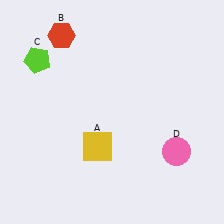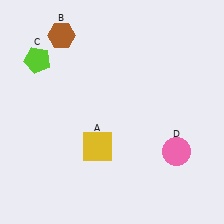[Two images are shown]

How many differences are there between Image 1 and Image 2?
There is 1 difference between the two images.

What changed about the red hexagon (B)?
In Image 1, B is red. In Image 2, it changed to brown.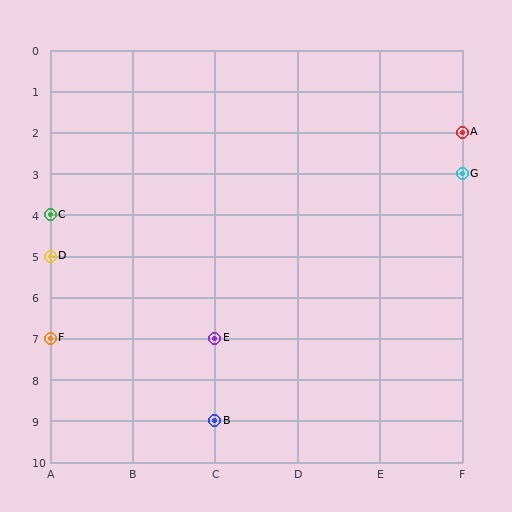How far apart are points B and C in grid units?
Points B and C are 2 columns and 5 rows apart (about 5.4 grid units diagonally).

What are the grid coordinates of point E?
Point E is at grid coordinates (C, 7).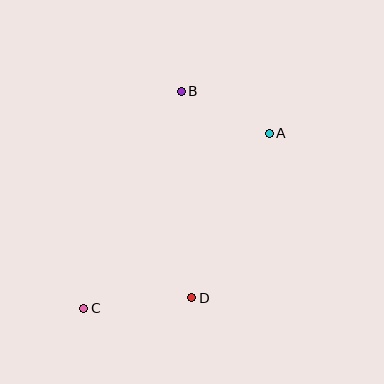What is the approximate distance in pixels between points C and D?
The distance between C and D is approximately 109 pixels.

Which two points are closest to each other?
Points A and B are closest to each other.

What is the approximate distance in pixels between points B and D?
The distance between B and D is approximately 207 pixels.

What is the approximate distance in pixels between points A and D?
The distance between A and D is approximately 182 pixels.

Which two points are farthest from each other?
Points A and C are farthest from each other.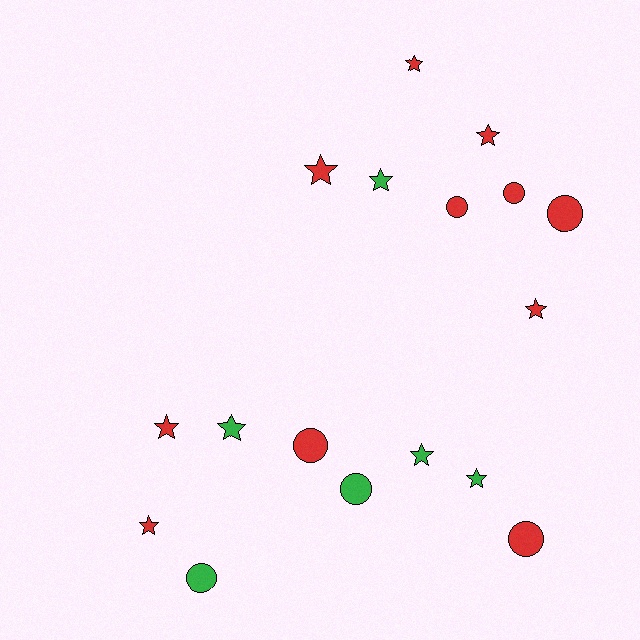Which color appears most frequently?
Red, with 11 objects.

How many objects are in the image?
There are 17 objects.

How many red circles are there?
There are 5 red circles.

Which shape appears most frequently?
Star, with 10 objects.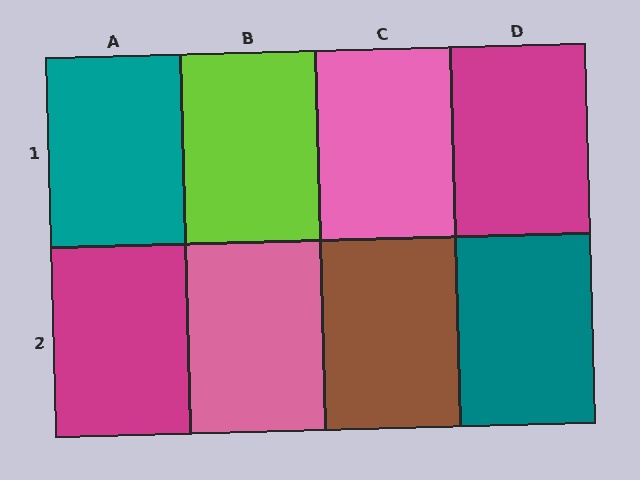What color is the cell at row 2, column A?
Magenta.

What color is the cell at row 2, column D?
Teal.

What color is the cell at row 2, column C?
Brown.